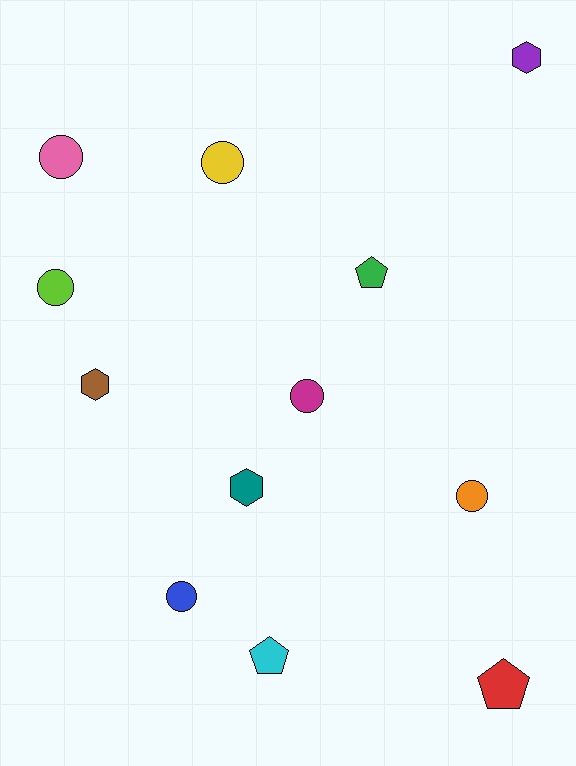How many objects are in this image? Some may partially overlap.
There are 12 objects.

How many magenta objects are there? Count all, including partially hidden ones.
There is 1 magenta object.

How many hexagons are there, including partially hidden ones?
There are 3 hexagons.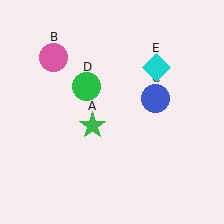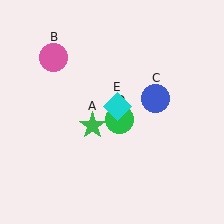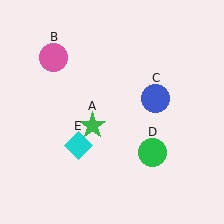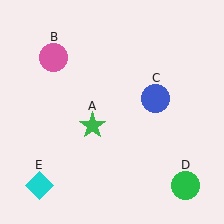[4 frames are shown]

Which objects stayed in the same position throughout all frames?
Green star (object A) and pink circle (object B) and blue circle (object C) remained stationary.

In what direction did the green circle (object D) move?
The green circle (object D) moved down and to the right.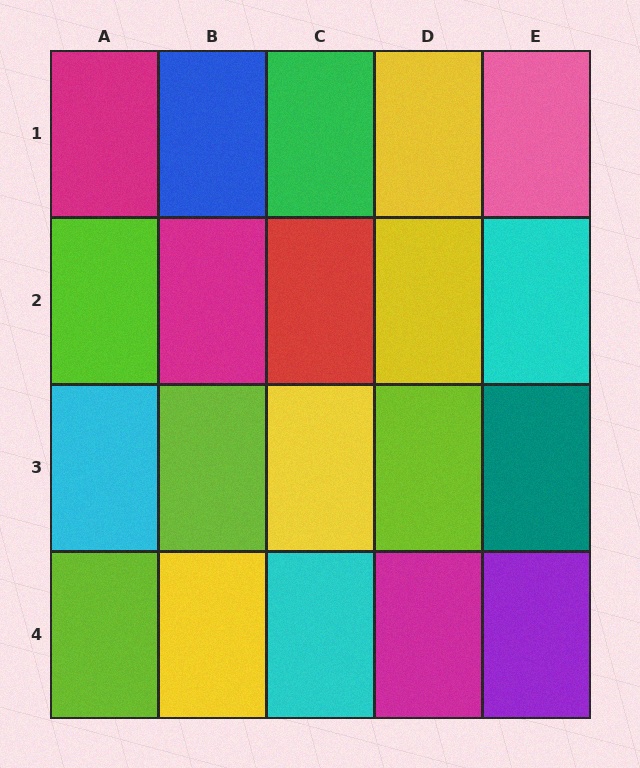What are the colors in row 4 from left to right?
Lime, yellow, cyan, magenta, purple.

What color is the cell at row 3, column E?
Teal.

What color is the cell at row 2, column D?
Yellow.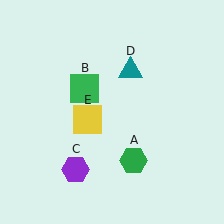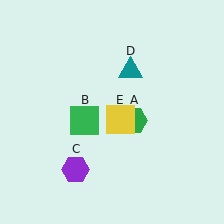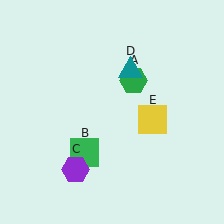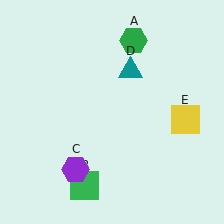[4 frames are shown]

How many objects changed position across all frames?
3 objects changed position: green hexagon (object A), green square (object B), yellow square (object E).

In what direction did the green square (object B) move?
The green square (object B) moved down.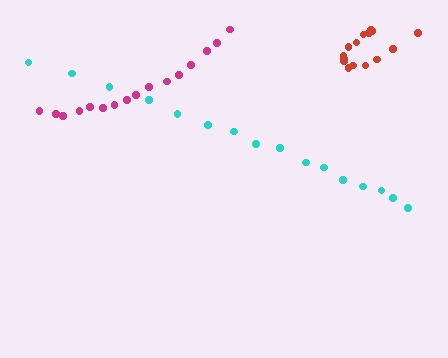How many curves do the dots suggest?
There are 3 distinct paths.